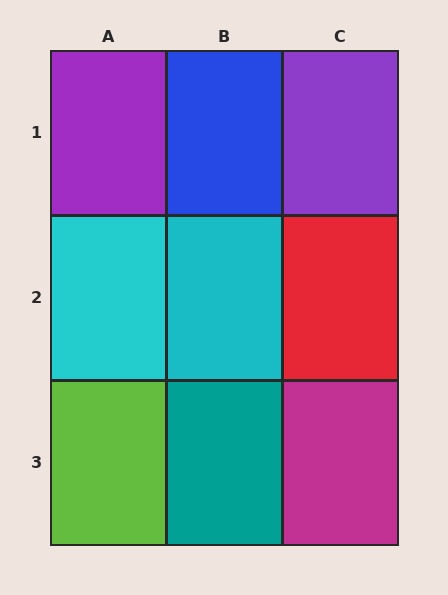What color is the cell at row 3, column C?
Magenta.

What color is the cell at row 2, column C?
Red.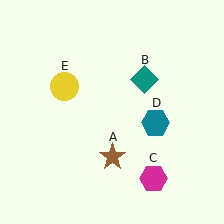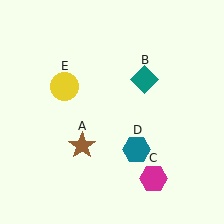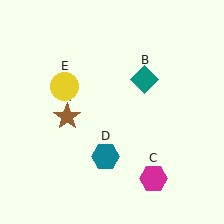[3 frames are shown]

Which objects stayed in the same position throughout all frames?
Teal diamond (object B) and magenta hexagon (object C) and yellow circle (object E) remained stationary.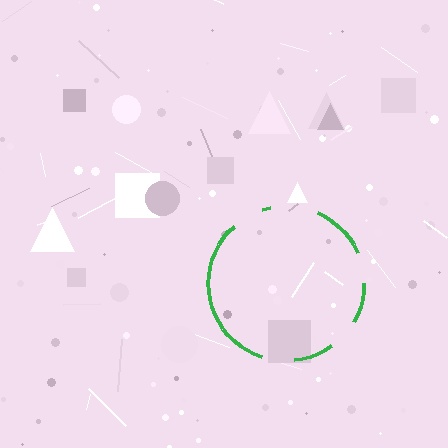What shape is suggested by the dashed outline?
The dashed outline suggests a circle.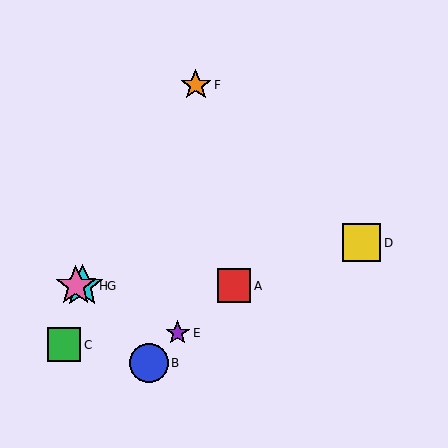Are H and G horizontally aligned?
Yes, both are at y≈286.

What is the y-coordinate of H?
Object H is at y≈286.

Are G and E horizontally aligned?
No, G is at y≈286 and E is at y≈333.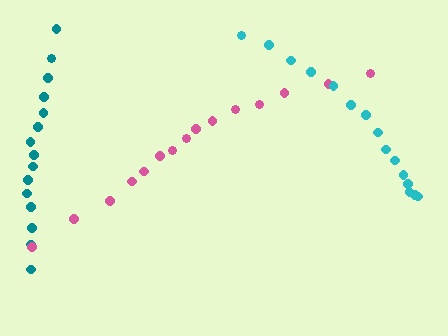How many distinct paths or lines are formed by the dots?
There are 3 distinct paths.